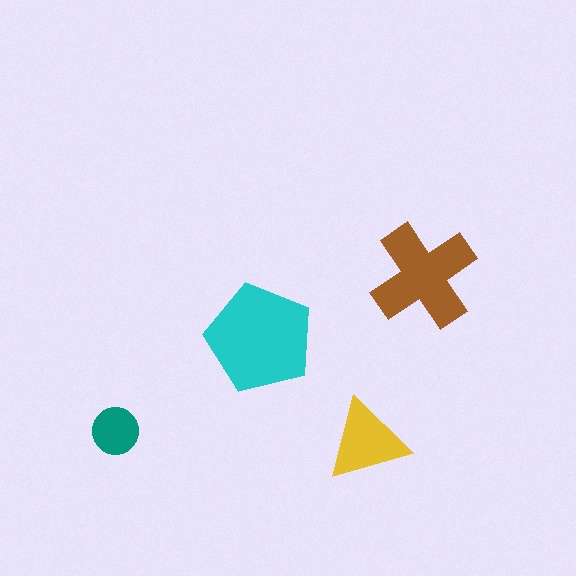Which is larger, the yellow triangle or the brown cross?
The brown cross.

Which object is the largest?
The cyan pentagon.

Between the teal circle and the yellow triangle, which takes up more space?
The yellow triangle.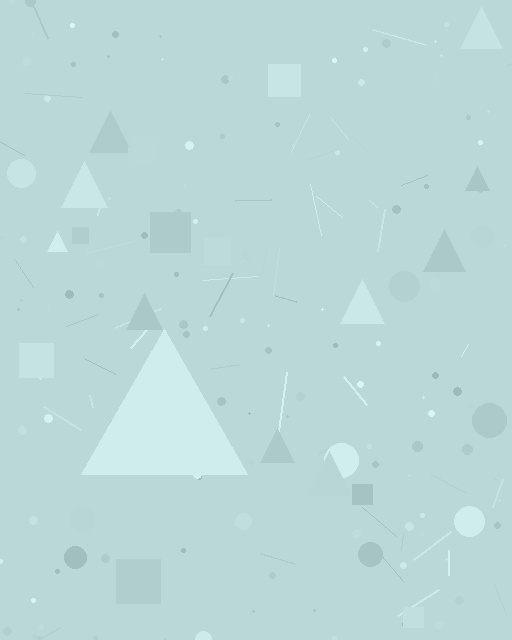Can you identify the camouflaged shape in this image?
The camouflaged shape is a triangle.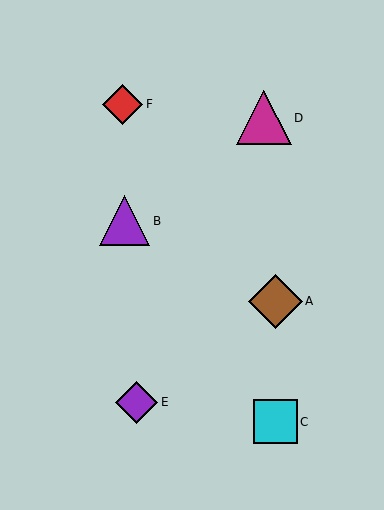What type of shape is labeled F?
Shape F is a red diamond.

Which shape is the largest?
The magenta triangle (labeled D) is the largest.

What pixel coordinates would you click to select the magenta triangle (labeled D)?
Click at (264, 118) to select the magenta triangle D.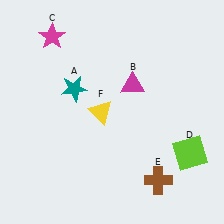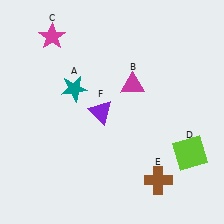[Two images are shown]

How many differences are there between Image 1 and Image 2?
There is 1 difference between the two images.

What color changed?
The triangle (F) changed from yellow in Image 1 to purple in Image 2.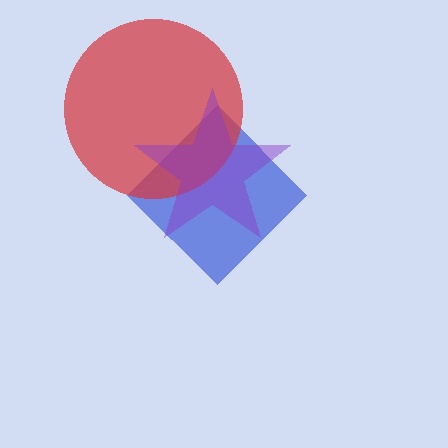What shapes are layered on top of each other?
The layered shapes are: a blue diamond, a red circle, a purple star.